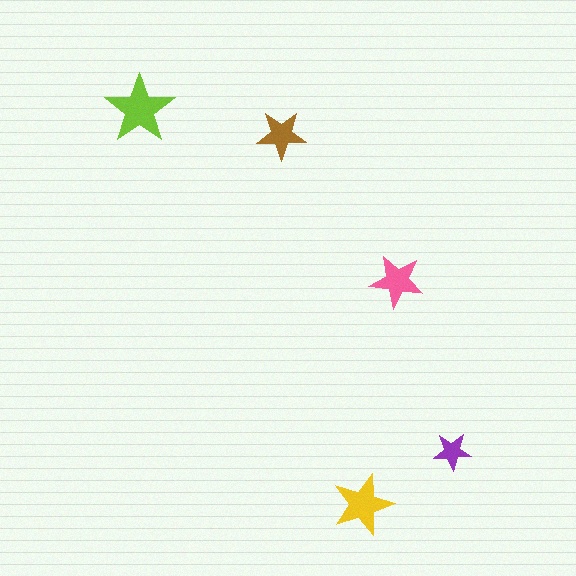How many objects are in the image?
There are 5 objects in the image.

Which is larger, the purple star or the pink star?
The pink one.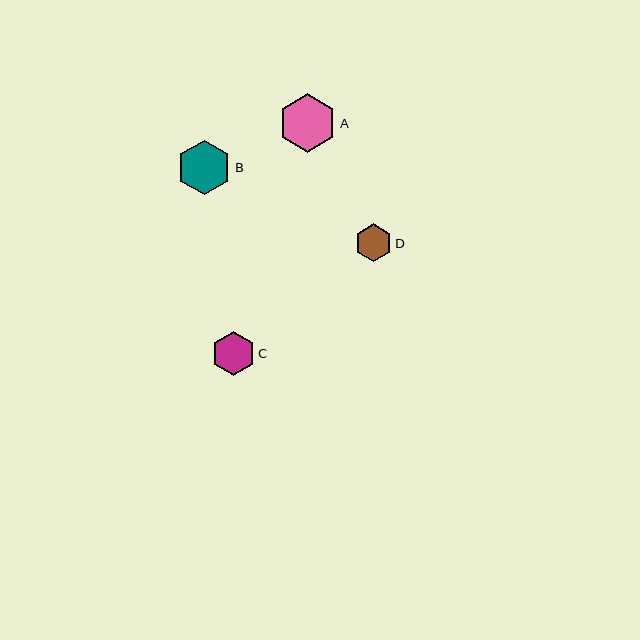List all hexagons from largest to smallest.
From largest to smallest: A, B, C, D.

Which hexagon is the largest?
Hexagon A is the largest with a size of approximately 58 pixels.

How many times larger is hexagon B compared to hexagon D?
Hexagon B is approximately 1.5 times the size of hexagon D.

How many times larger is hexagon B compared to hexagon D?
Hexagon B is approximately 1.5 times the size of hexagon D.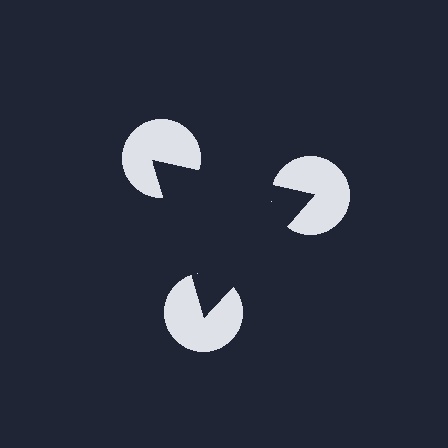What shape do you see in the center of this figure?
An illusory triangle — its edges are inferred from the aligned wedge cuts in the pac-man discs, not physically drawn.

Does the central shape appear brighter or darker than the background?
It typically appears slightly darker than the background, even though no actual brightness change is drawn.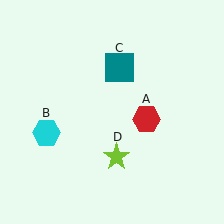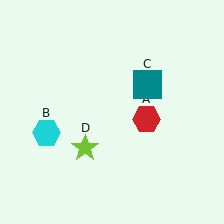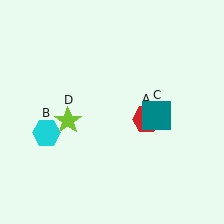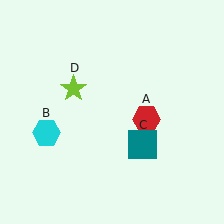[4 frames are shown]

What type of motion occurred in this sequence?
The teal square (object C), lime star (object D) rotated clockwise around the center of the scene.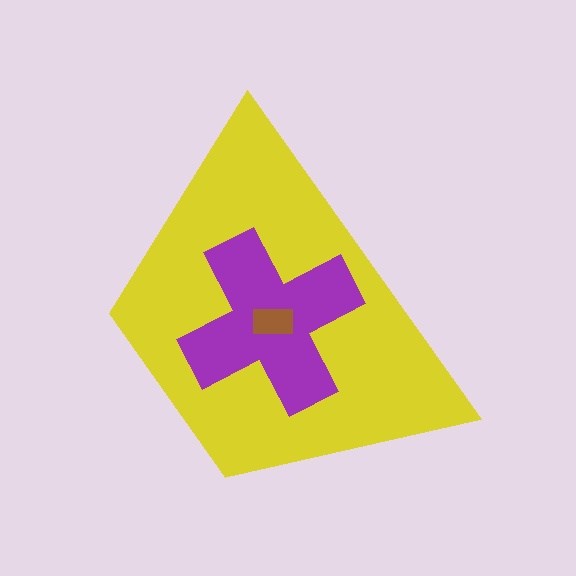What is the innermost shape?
The brown rectangle.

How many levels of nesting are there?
3.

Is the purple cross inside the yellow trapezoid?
Yes.